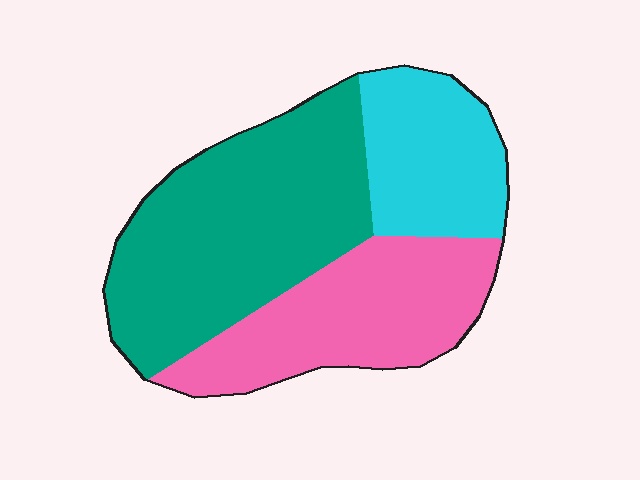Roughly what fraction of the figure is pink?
Pink takes up about one third (1/3) of the figure.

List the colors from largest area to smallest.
From largest to smallest: teal, pink, cyan.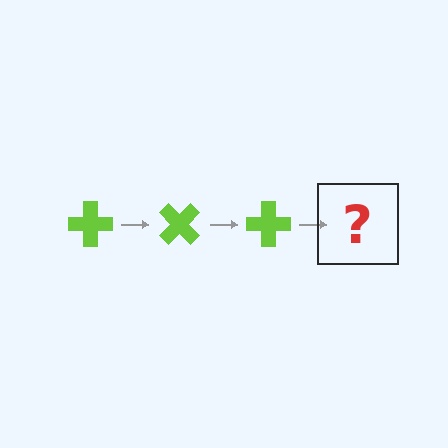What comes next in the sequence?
The next element should be a lime cross rotated 135 degrees.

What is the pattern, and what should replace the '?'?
The pattern is that the cross rotates 45 degrees each step. The '?' should be a lime cross rotated 135 degrees.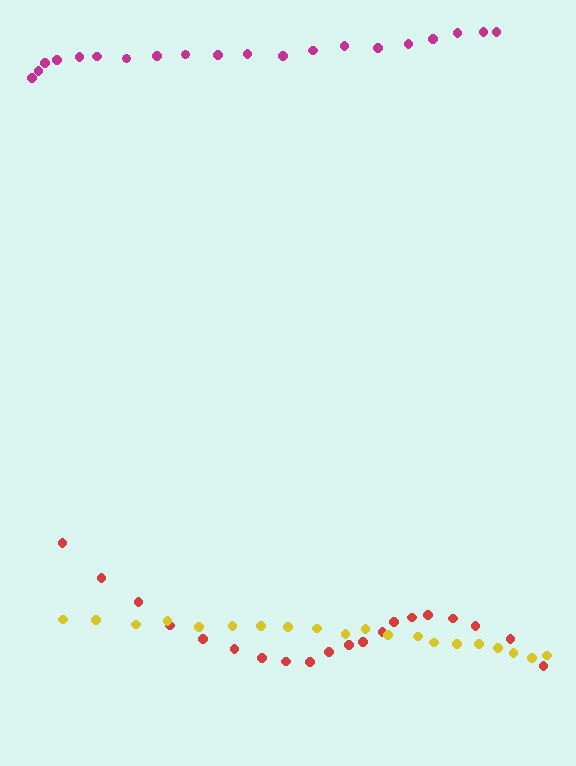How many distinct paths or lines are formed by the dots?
There are 3 distinct paths.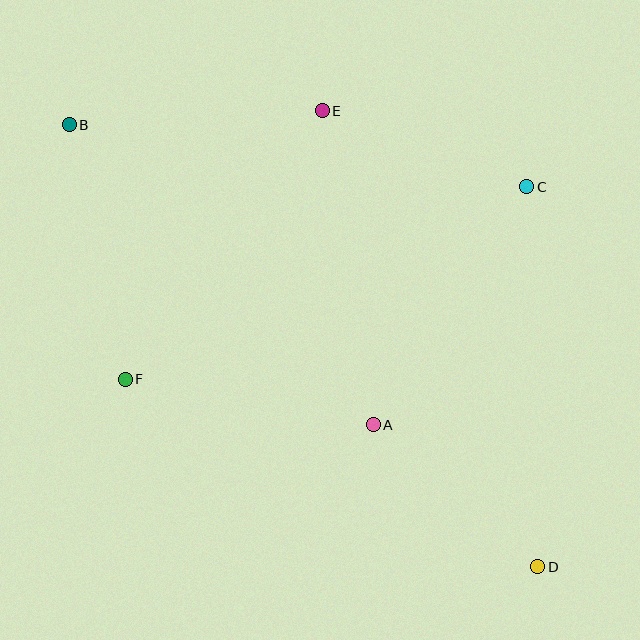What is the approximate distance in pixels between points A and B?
The distance between A and B is approximately 427 pixels.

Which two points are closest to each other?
Points A and D are closest to each other.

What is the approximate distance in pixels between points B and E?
The distance between B and E is approximately 253 pixels.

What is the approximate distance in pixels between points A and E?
The distance between A and E is approximately 318 pixels.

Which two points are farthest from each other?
Points B and D are farthest from each other.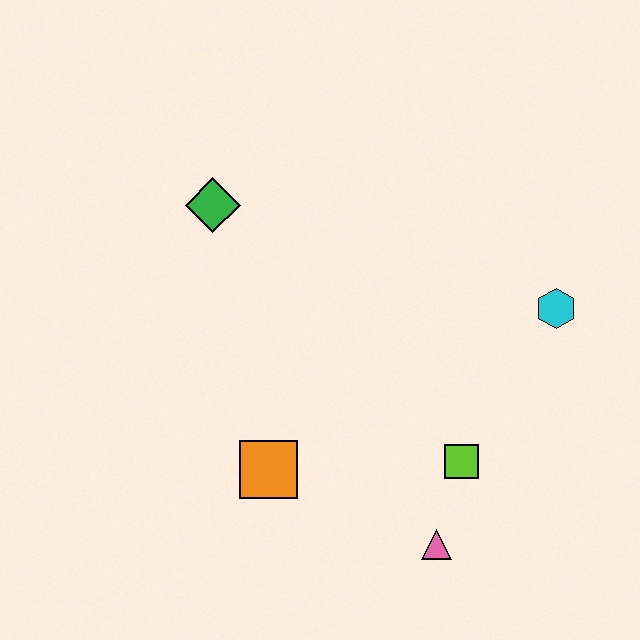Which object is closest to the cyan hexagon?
The lime square is closest to the cyan hexagon.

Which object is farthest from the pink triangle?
The green diamond is farthest from the pink triangle.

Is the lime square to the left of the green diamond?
No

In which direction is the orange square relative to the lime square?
The orange square is to the left of the lime square.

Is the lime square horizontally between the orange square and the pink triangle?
No